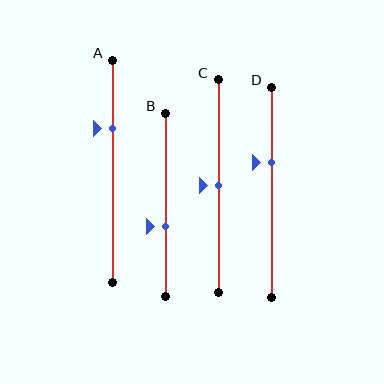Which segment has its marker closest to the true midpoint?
Segment C has its marker closest to the true midpoint.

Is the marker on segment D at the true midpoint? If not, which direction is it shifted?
No, the marker on segment D is shifted upward by about 14% of the segment length.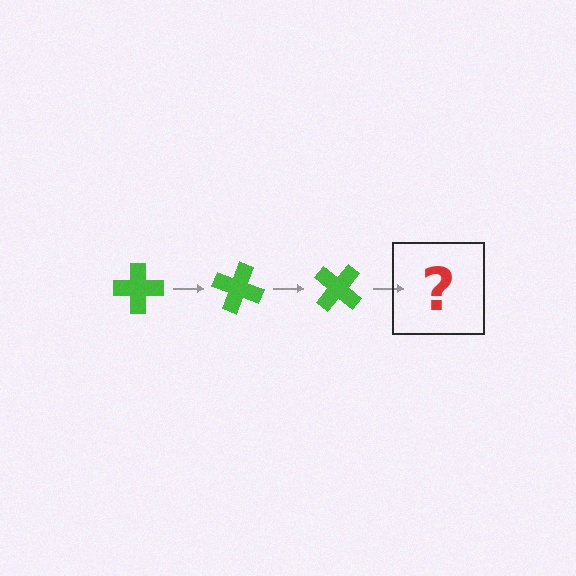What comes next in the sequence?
The next element should be a green cross rotated 60 degrees.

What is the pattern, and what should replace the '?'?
The pattern is that the cross rotates 20 degrees each step. The '?' should be a green cross rotated 60 degrees.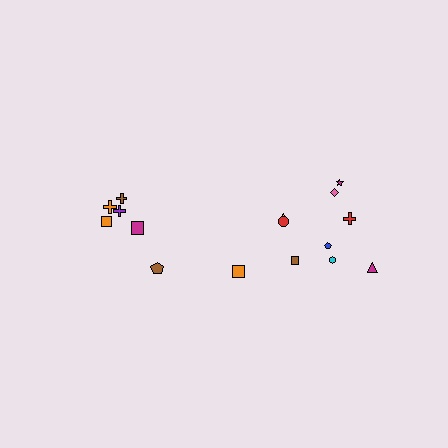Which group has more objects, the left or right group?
The right group.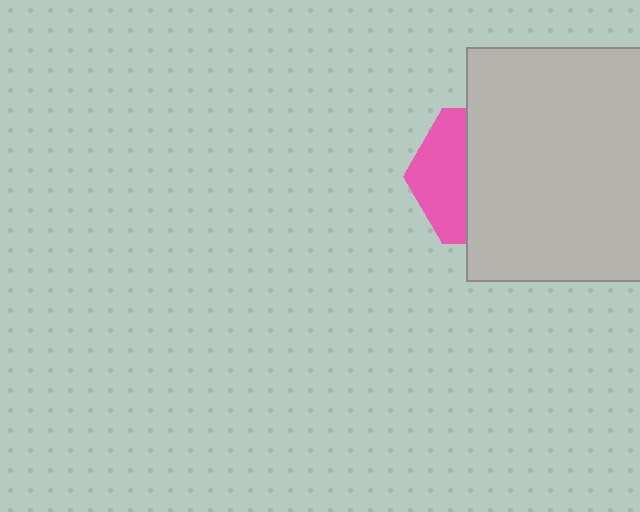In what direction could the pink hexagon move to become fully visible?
The pink hexagon could move left. That would shift it out from behind the light gray square entirely.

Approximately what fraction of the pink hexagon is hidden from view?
Roughly 64% of the pink hexagon is hidden behind the light gray square.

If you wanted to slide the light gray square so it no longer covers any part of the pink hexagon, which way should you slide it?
Slide it right — that is the most direct way to separate the two shapes.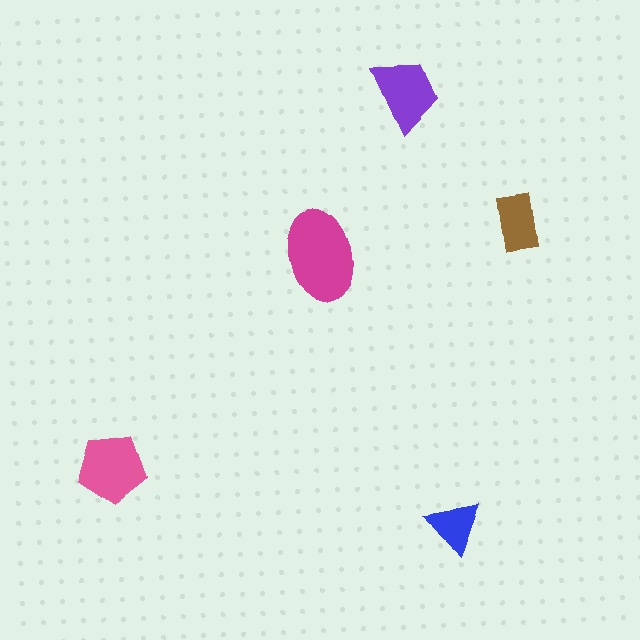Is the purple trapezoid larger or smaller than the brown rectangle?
Larger.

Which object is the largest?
The magenta ellipse.